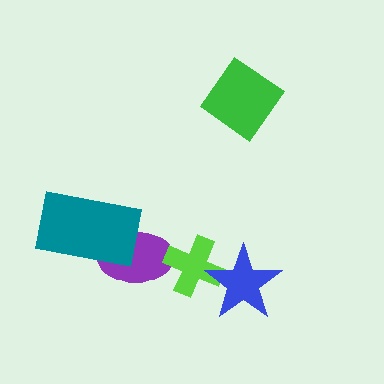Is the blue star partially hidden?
No, no other shape covers it.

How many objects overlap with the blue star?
1 object overlaps with the blue star.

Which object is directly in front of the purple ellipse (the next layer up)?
The teal rectangle is directly in front of the purple ellipse.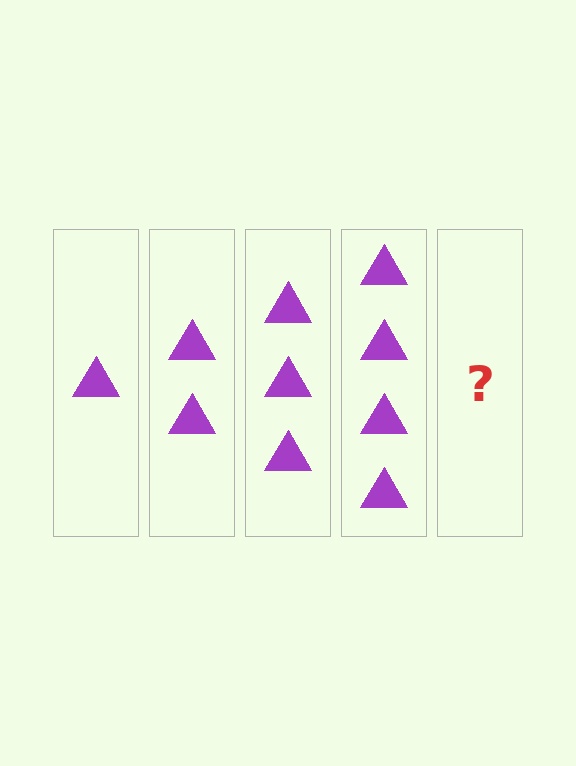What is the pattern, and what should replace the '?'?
The pattern is that each step adds one more triangle. The '?' should be 5 triangles.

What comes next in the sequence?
The next element should be 5 triangles.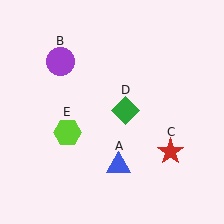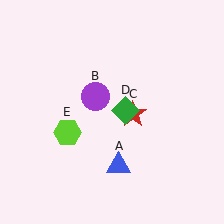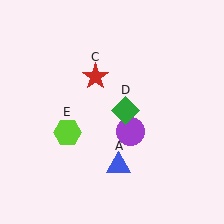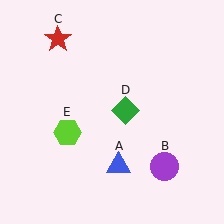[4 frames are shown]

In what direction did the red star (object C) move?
The red star (object C) moved up and to the left.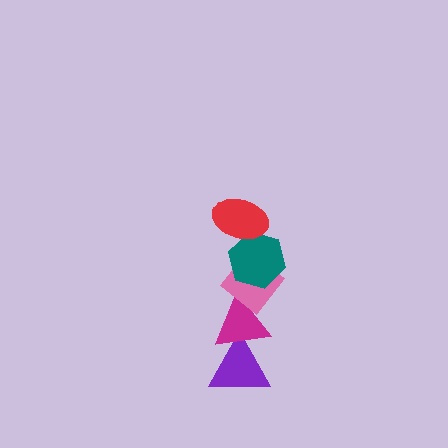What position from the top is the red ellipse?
The red ellipse is 1st from the top.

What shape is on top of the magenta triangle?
The pink diamond is on top of the magenta triangle.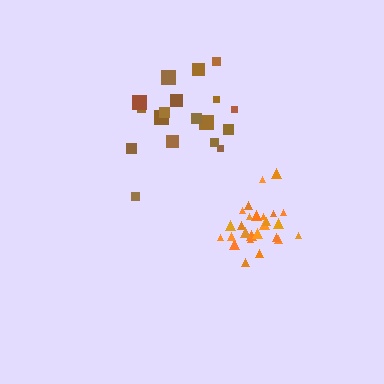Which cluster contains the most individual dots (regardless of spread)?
Orange (26).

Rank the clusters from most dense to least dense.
orange, brown.